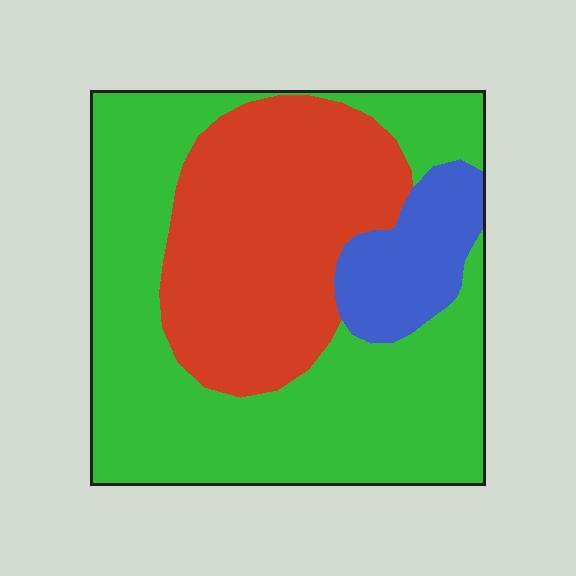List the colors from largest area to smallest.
From largest to smallest: green, red, blue.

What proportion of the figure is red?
Red covers 34% of the figure.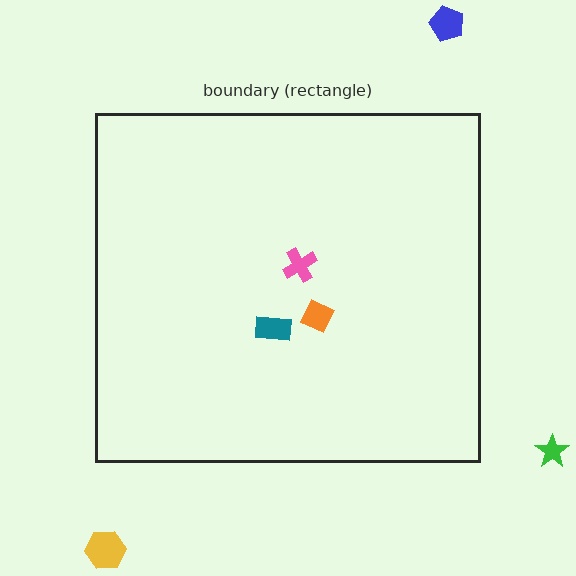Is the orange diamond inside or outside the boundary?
Inside.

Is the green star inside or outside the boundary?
Outside.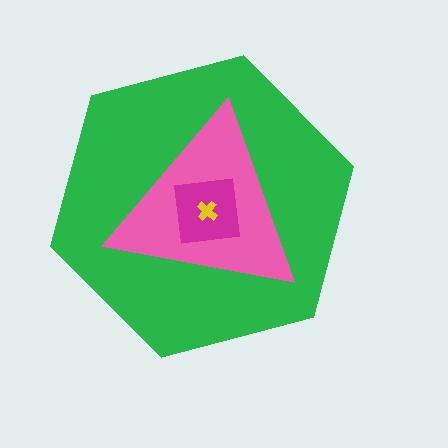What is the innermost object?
The yellow cross.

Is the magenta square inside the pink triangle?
Yes.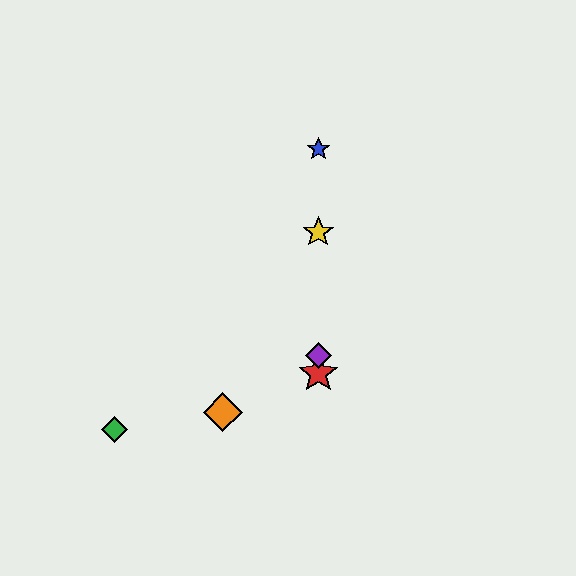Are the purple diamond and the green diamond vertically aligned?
No, the purple diamond is at x≈318 and the green diamond is at x≈114.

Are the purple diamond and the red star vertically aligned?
Yes, both are at x≈318.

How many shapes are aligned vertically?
4 shapes (the red star, the blue star, the yellow star, the purple diamond) are aligned vertically.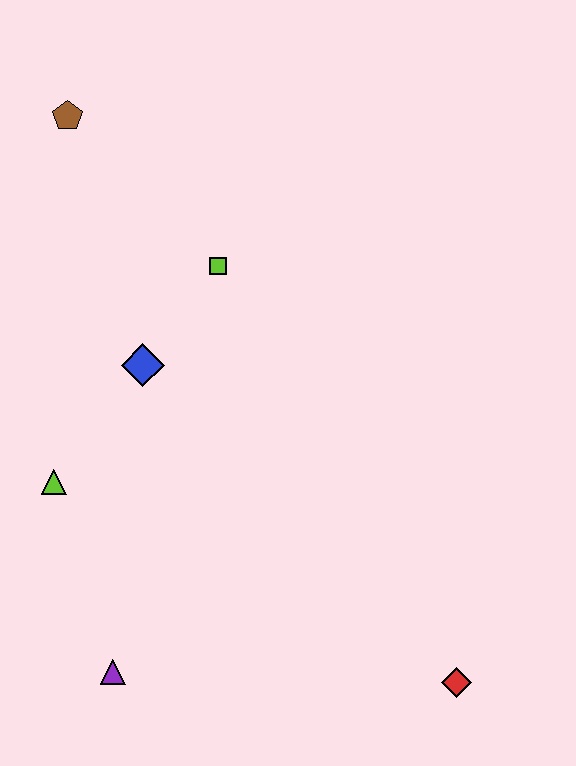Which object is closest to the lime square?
The blue diamond is closest to the lime square.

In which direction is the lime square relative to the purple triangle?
The lime square is above the purple triangle.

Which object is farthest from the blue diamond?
The red diamond is farthest from the blue diamond.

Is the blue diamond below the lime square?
Yes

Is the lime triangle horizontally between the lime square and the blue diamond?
No